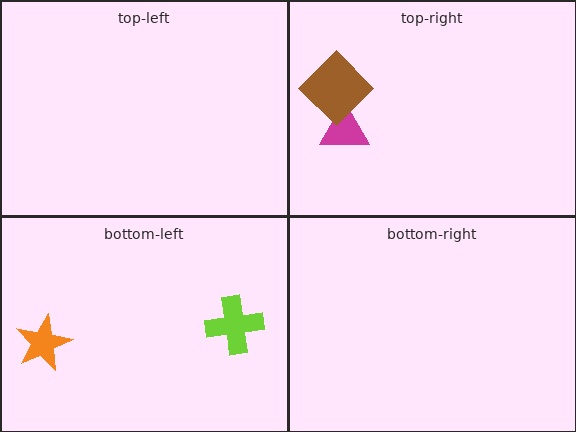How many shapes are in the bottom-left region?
2.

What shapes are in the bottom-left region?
The lime cross, the orange star.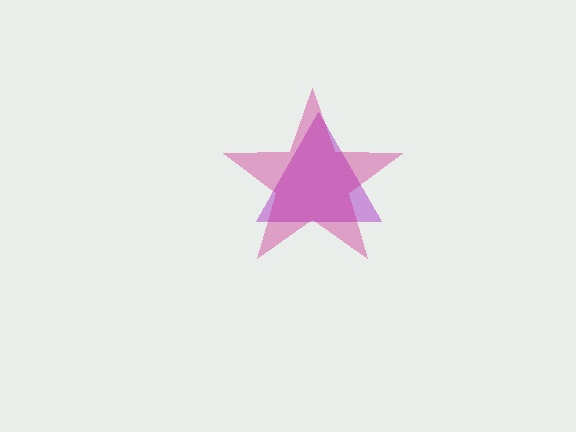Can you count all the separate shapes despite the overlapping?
Yes, there are 2 separate shapes.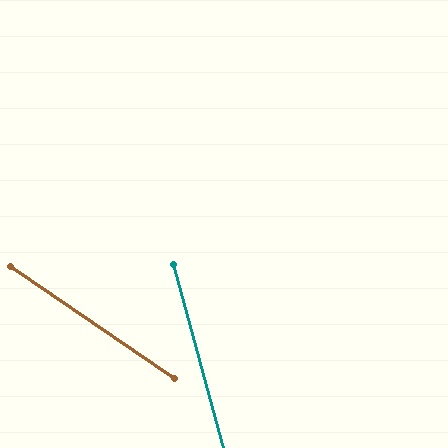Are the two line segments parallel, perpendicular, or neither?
Neither parallel nor perpendicular — they differ by about 41°.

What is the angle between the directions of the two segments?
Approximately 41 degrees.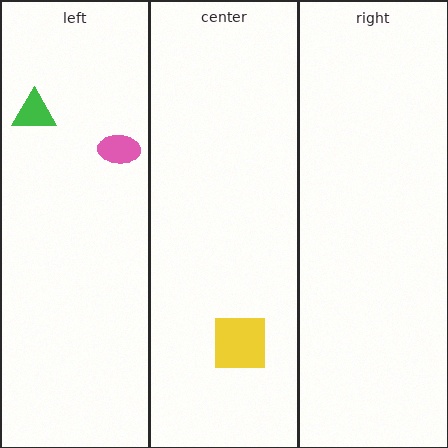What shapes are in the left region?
The pink ellipse, the green triangle.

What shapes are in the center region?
The yellow square.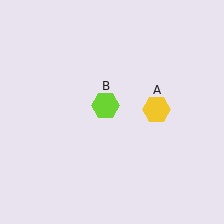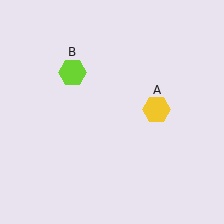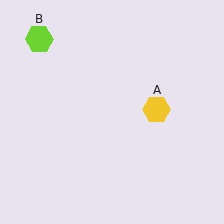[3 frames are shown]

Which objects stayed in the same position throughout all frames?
Yellow hexagon (object A) remained stationary.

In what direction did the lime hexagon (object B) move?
The lime hexagon (object B) moved up and to the left.